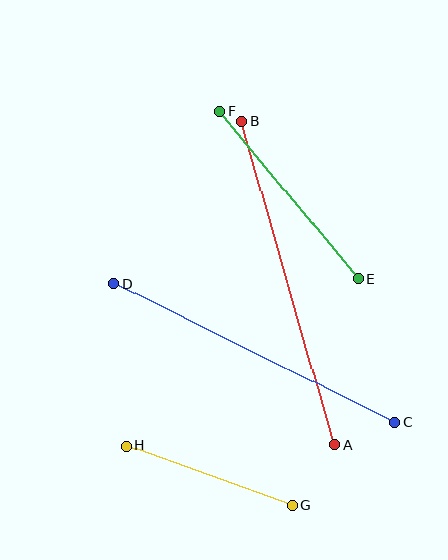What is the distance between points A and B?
The distance is approximately 337 pixels.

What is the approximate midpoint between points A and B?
The midpoint is at approximately (288, 283) pixels.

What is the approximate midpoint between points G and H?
The midpoint is at approximately (209, 475) pixels.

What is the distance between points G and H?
The distance is approximately 176 pixels.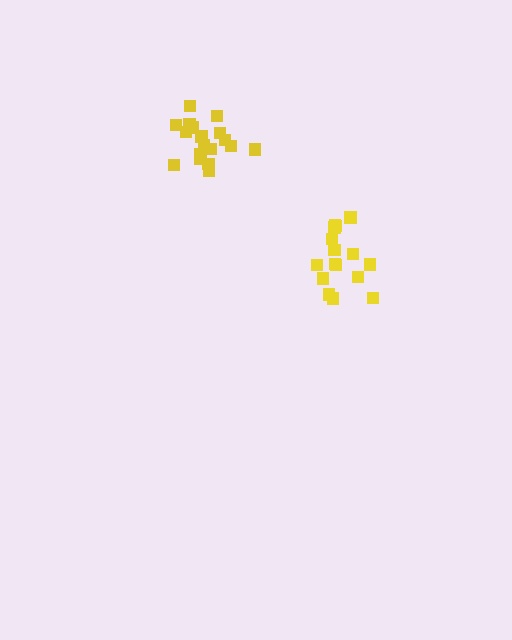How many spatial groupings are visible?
There are 2 spatial groupings.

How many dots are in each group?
Group 1: 18 dots, Group 2: 16 dots (34 total).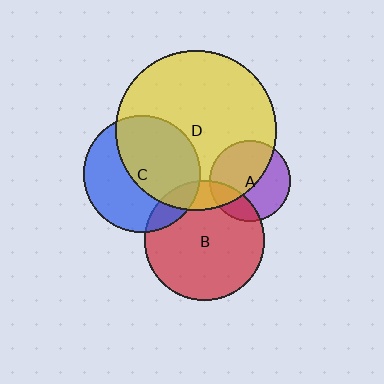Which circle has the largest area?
Circle D (yellow).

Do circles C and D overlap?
Yes.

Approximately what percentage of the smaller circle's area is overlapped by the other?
Approximately 55%.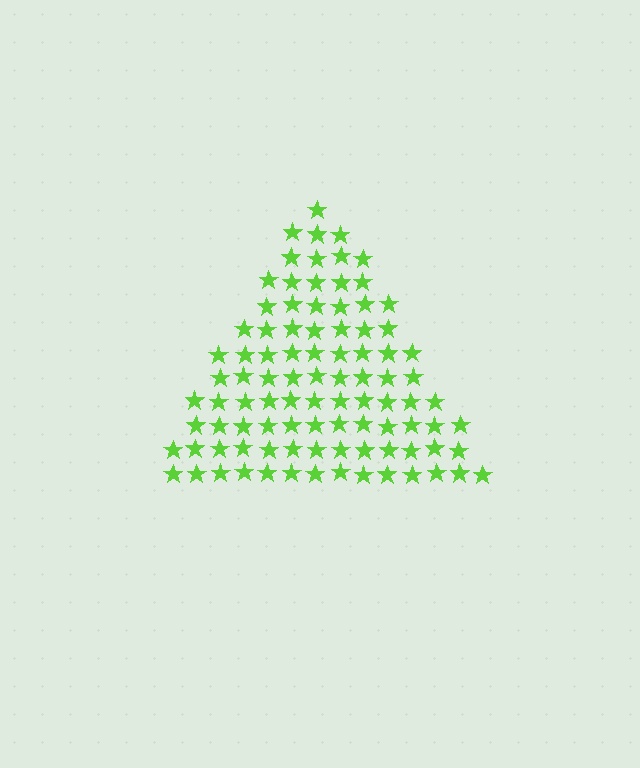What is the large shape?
The large shape is a triangle.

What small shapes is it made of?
It is made of small stars.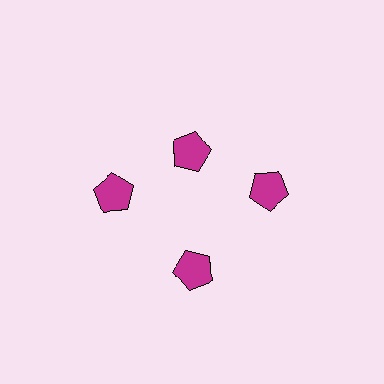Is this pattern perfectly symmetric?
No. The 4 magenta pentagons are arranged in a ring, but one element near the 12 o'clock position is pulled inward toward the center, breaking the 4-fold rotational symmetry.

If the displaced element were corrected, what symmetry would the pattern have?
It would have 4-fold rotational symmetry — the pattern would map onto itself every 90 degrees.